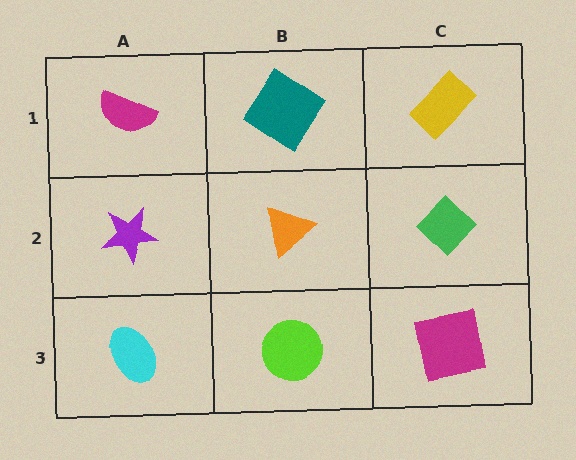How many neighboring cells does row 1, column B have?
3.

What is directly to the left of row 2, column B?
A purple star.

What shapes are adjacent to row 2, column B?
A teal diamond (row 1, column B), a lime circle (row 3, column B), a purple star (row 2, column A), a green diamond (row 2, column C).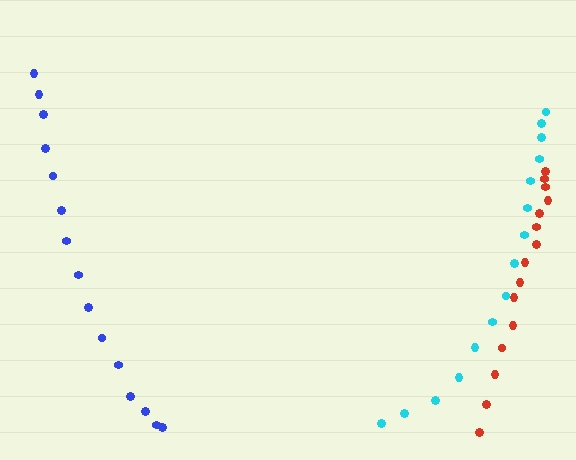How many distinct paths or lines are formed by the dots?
There are 3 distinct paths.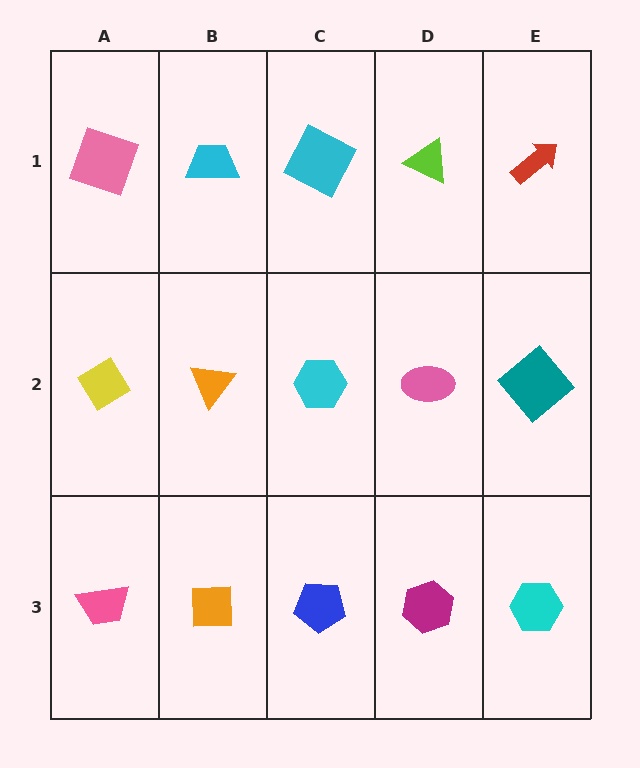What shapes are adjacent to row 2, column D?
A lime triangle (row 1, column D), a magenta hexagon (row 3, column D), a cyan hexagon (row 2, column C), a teal diamond (row 2, column E).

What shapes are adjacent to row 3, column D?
A pink ellipse (row 2, column D), a blue pentagon (row 3, column C), a cyan hexagon (row 3, column E).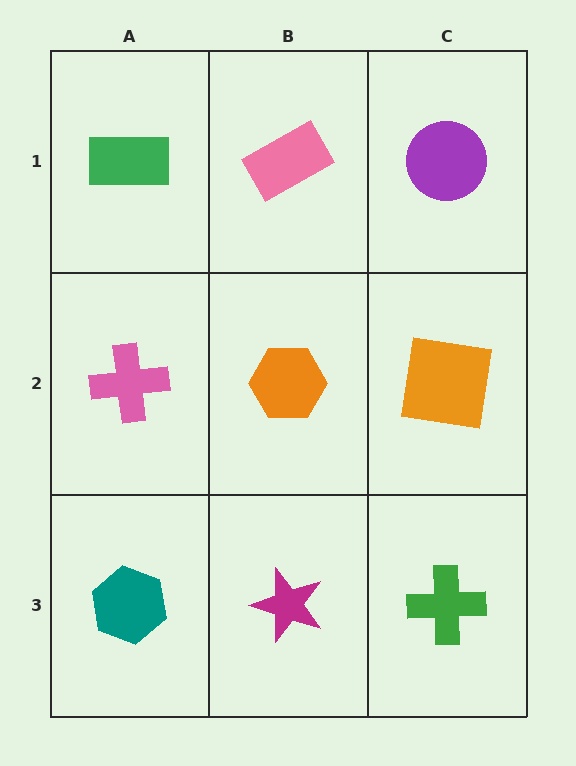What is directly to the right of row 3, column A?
A magenta star.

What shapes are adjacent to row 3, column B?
An orange hexagon (row 2, column B), a teal hexagon (row 3, column A), a green cross (row 3, column C).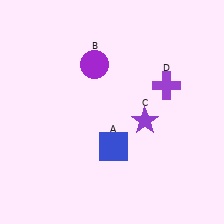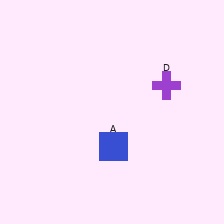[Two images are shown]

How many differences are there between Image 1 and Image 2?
There are 2 differences between the two images.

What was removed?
The purple star (C), the purple circle (B) were removed in Image 2.